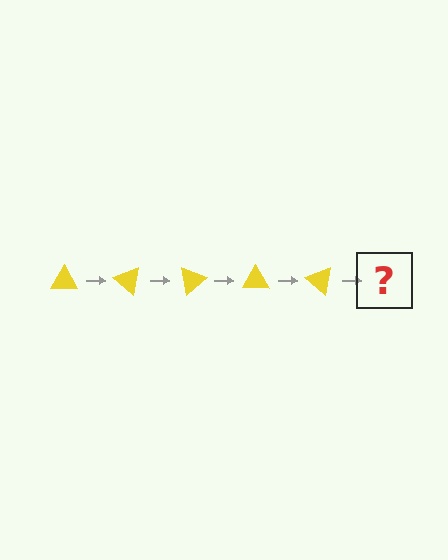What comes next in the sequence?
The next element should be a yellow triangle rotated 200 degrees.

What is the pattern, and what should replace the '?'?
The pattern is that the triangle rotates 40 degrees each step. The '?' should be a yellow triangle rotated 200 degrees.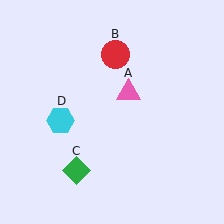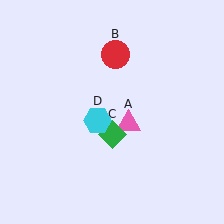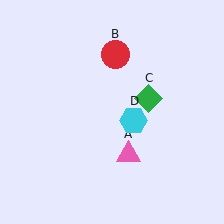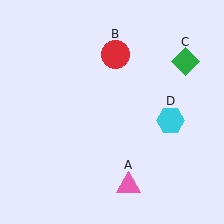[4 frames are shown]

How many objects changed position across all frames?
3 objects changed position: pink triangle (object A), green diamond (object C), cyan hexagon (object D).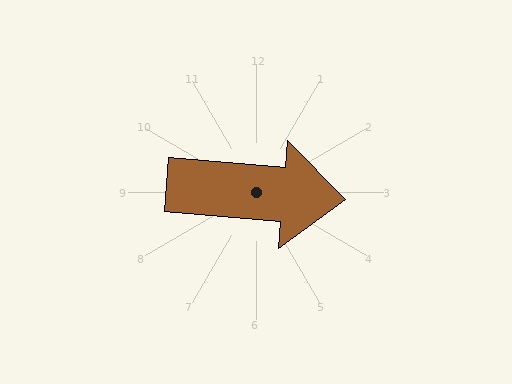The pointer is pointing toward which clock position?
Roughly 3 o'clock.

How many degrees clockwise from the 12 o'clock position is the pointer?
Approximately 95 degrees.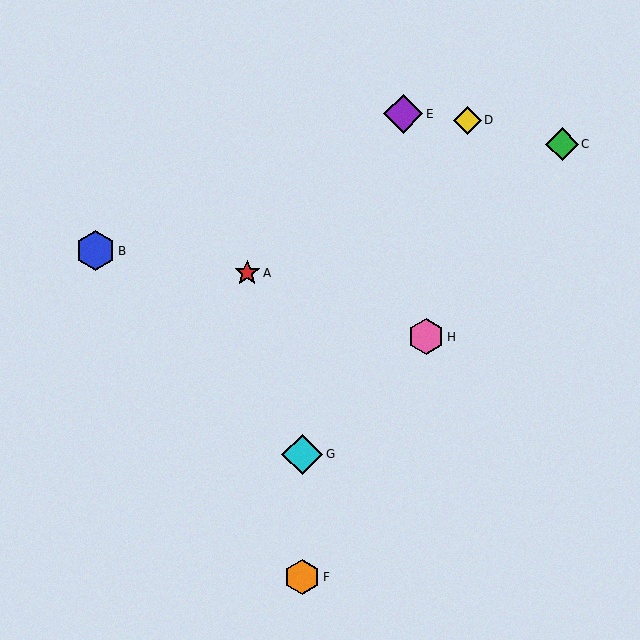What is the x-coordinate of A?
Object A is at x≈247.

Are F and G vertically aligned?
Yes, both are at x≈302.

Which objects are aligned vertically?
Objects F, G are aligned vertically.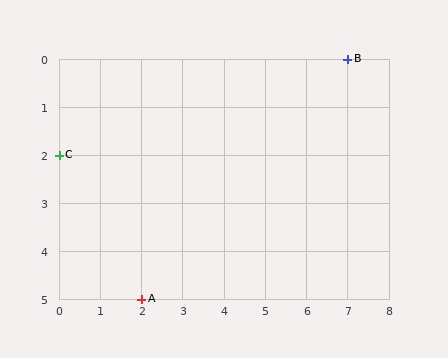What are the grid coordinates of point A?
Point A is at grid coordinates (2, 5).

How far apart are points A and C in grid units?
Points A and C are 2 columns and 3 rows apart (about 3.6 grid units diagonally).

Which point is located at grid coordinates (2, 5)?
Point A is at (2, 5).